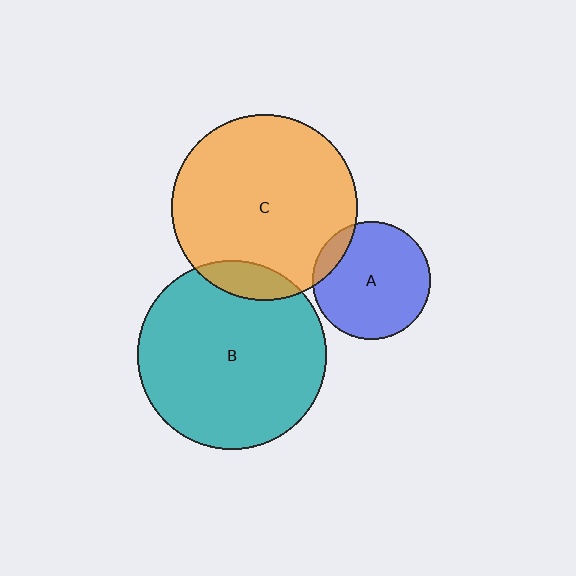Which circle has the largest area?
Circle B (teal).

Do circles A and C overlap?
Yes.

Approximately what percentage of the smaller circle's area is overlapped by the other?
Approximately 10%.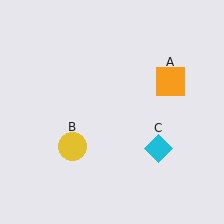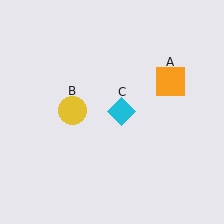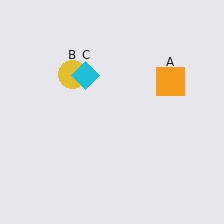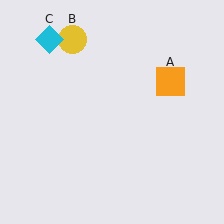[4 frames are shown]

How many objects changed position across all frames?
2 objects changed position: yellow circle (object B), cyan diamond (object C).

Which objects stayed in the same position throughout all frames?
Orange square (object A) remained stationary.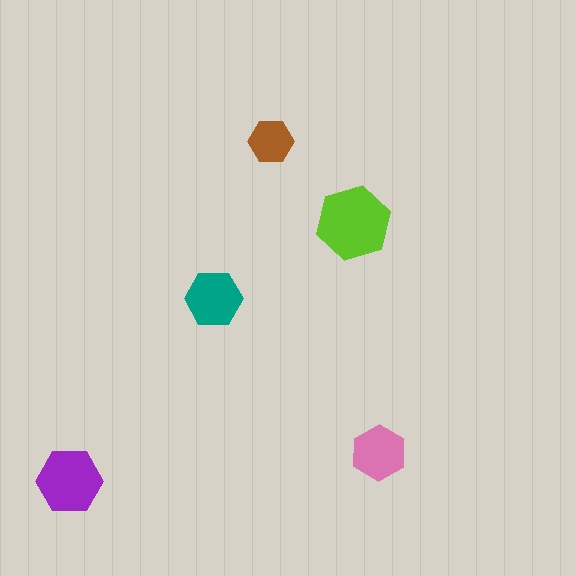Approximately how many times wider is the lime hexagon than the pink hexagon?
About 1.5 times wider.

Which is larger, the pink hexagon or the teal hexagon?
The teal one.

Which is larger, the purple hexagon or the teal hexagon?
The purple one.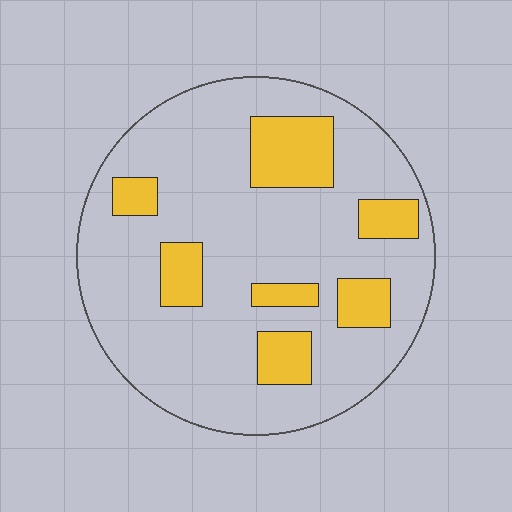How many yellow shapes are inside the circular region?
7.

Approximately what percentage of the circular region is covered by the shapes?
Approximately 20%.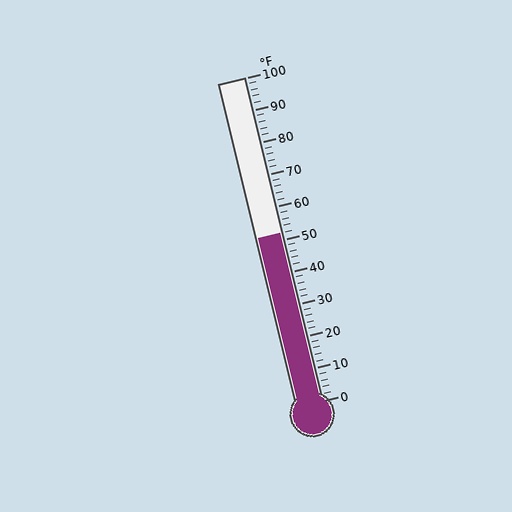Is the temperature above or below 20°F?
The temperature is above 20°F.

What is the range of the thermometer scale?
The thermometer scale ranges from 0°F to 100°F.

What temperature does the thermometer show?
The thermometer shows approximately 52°F.